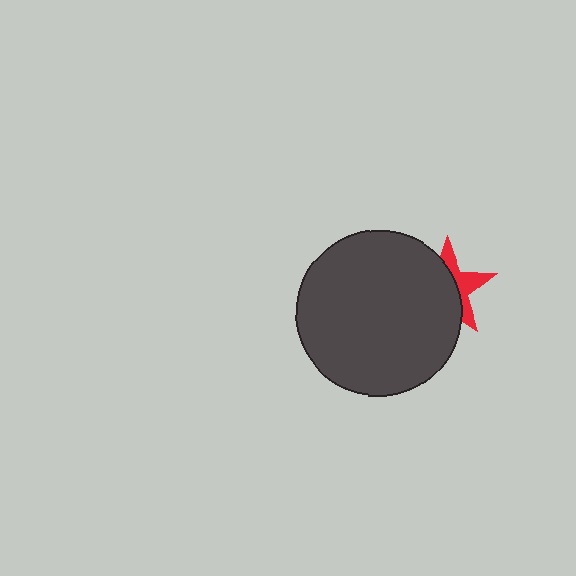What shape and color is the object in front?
The object in front is a dark gray circle.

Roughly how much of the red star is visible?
A small part of it is visible (roughly 37%).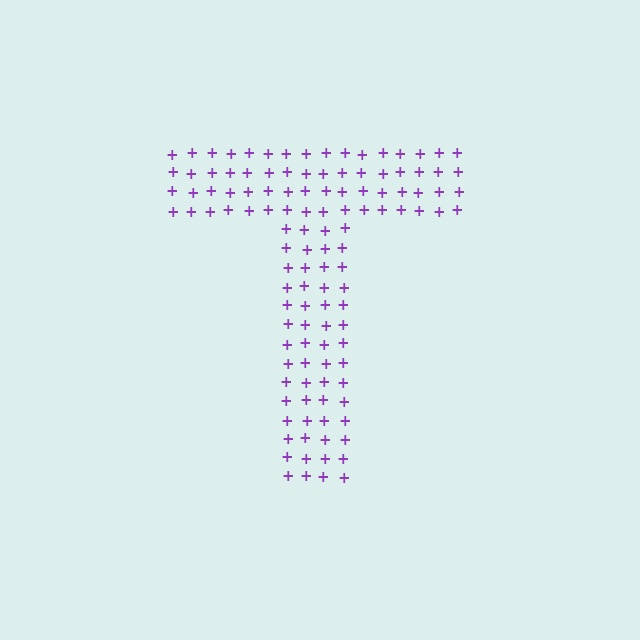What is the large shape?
The large shape is the letter T.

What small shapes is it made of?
It is made of small plus signs.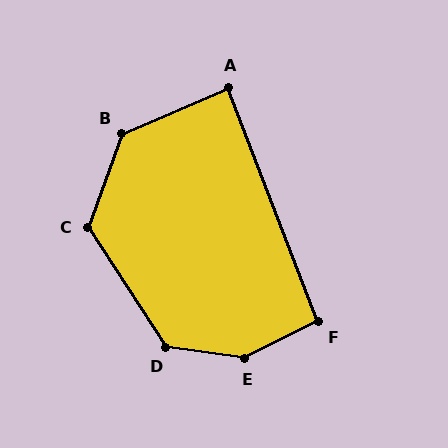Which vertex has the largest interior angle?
E, at approximately 145 degrees.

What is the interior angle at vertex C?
Approximately 127 degrees (obtuse).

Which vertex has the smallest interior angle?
A, at approximately 88 degrees.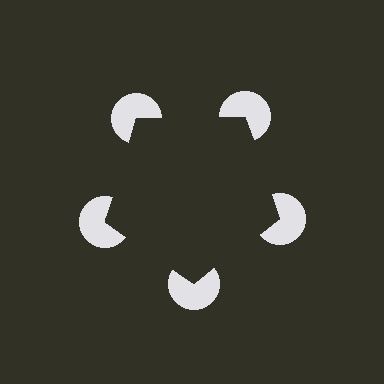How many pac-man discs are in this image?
There are 5 — one at each vertex of the illusory pentagon.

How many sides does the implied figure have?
5 sides.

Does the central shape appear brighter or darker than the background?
It typically appears slightly darker than the background, even though no actual brightness change is drawn.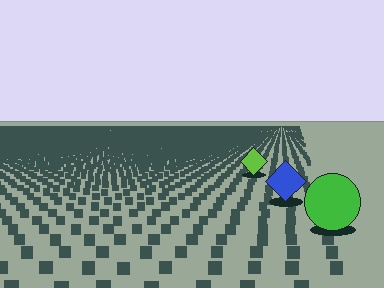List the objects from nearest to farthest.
From nearest to farthest: the green circle, the blue diamond, the lime diamond.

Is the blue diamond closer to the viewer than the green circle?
No. The green circle is closer — you can tell from the texture gradient: the ground texture is coarser near it.